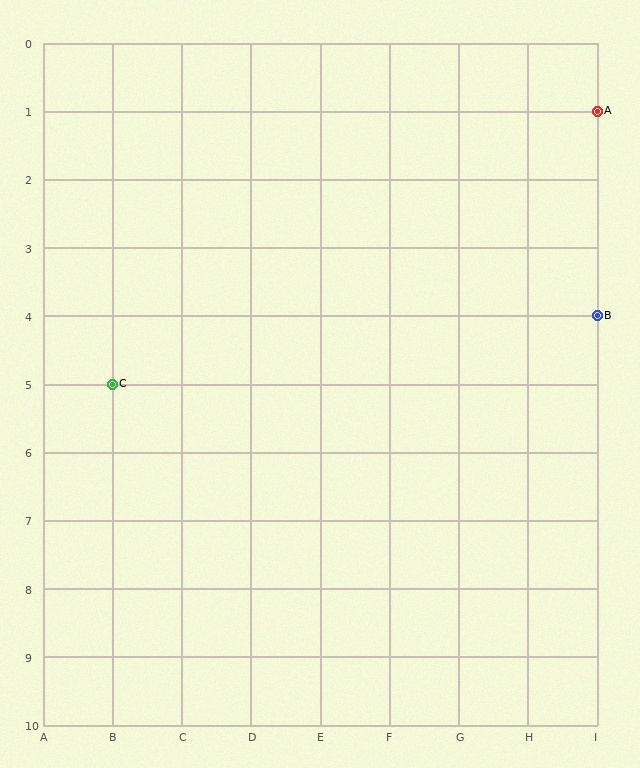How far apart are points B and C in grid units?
Points B and C are 7 columns and 1 row apart (about 7.1 grid units diagonally).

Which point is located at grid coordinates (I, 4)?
Point B is at (I, 4).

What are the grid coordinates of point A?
Point A is at grid coordinates (I, 1).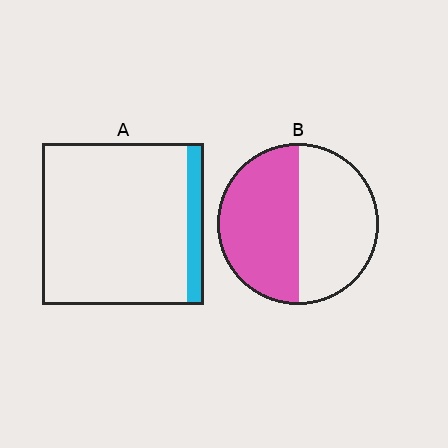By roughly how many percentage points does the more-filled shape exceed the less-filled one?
By roughly 40 percentage points (B over A).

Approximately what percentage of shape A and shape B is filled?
A is approximately 10% and B is approximately 50%.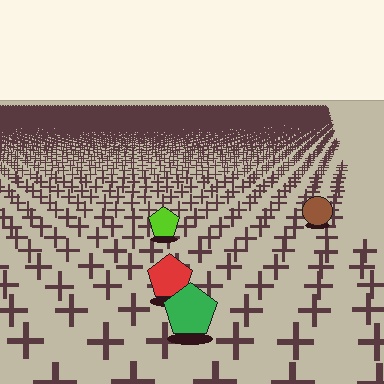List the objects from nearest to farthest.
From nearest to farthest: the green pentagon, the red pentagon, the lime pentagon, the brown circle.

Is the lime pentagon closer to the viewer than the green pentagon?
No. The green pentagon is closer — you can tell from the texture gradient: the ground texture is coarser near it.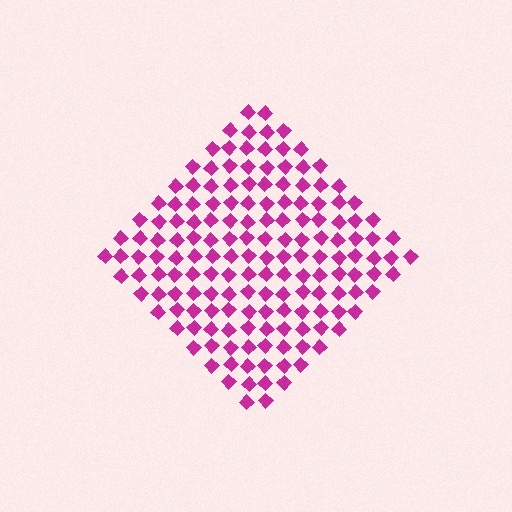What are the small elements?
The small elements are diamonds.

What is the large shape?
The large shape is a diamond.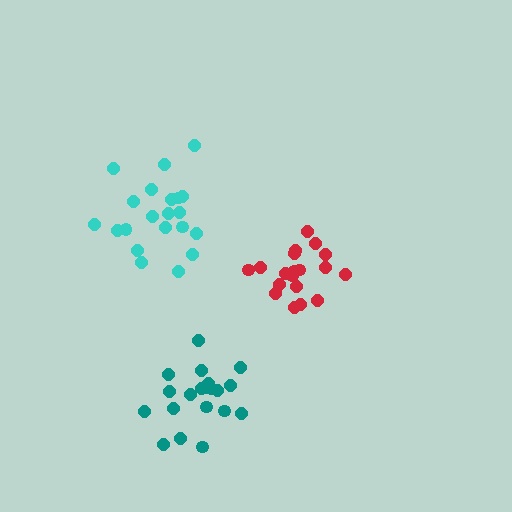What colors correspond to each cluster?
The clusters are colored: cyan, teal, red.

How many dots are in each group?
Group 1: 21 dots, Group 2: 20 dots, Group 3: 19 dots (60 total).